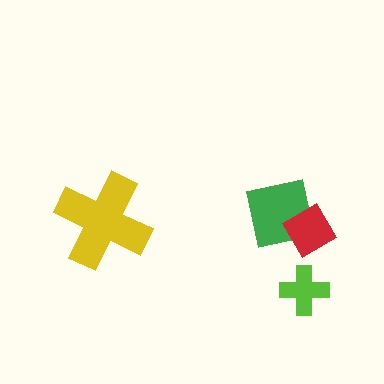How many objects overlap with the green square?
1 object overlaps with the green square.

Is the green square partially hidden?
Yes, it is partially covered by another shape.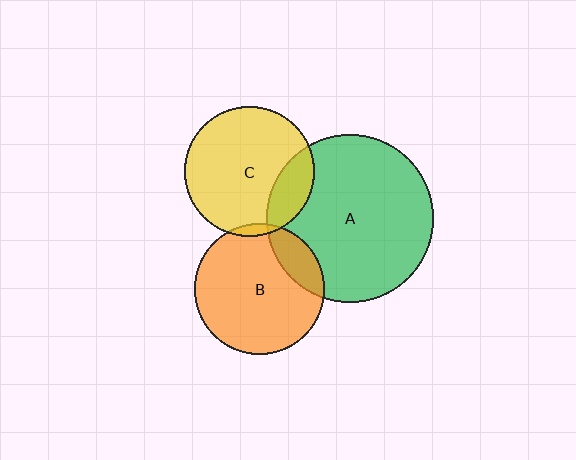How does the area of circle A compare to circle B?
Approximately 1.6 times.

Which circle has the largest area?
Circle A (green).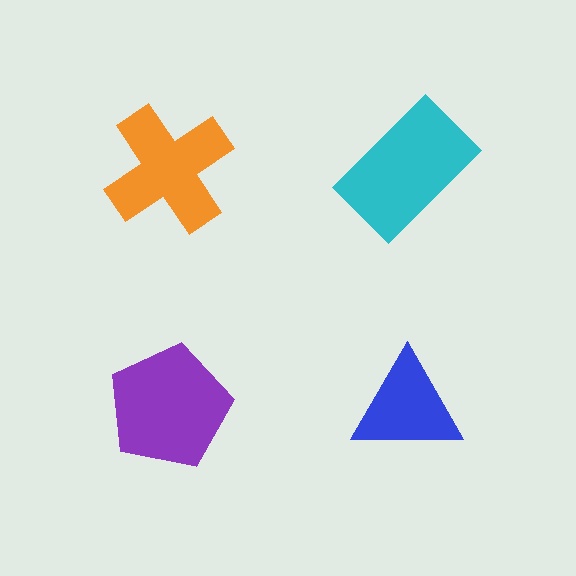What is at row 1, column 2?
A cyan rectangle.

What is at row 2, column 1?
A purple pentagon.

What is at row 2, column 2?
A blue triangle.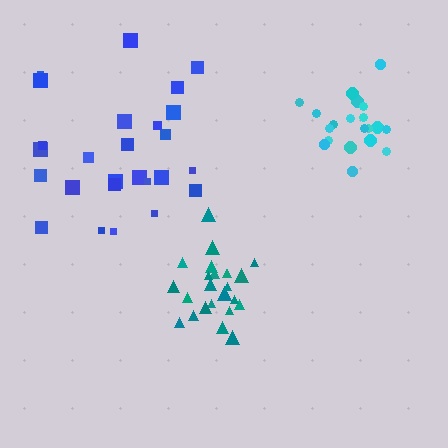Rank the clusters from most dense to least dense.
cyan, teal, blue.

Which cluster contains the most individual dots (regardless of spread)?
Blue (26).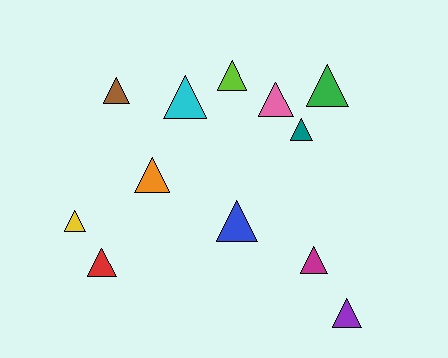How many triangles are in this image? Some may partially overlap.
There are 12 triangles.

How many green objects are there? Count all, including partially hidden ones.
There is 1 green object.